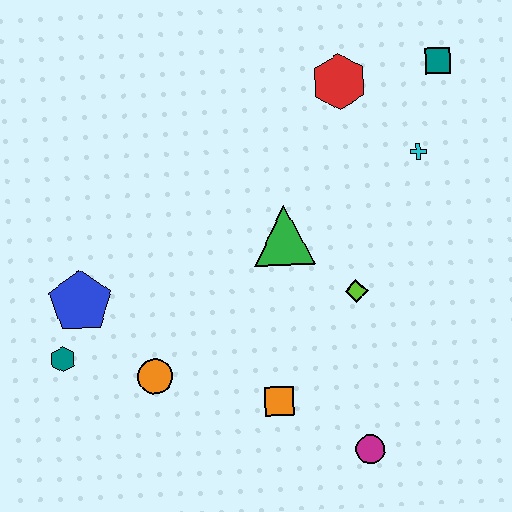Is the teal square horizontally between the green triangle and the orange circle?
No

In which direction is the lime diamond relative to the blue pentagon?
The lime diamond is to the right of the blue pentagon.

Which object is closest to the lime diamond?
The green triangle is closest to the lime diamond.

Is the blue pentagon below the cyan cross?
Yes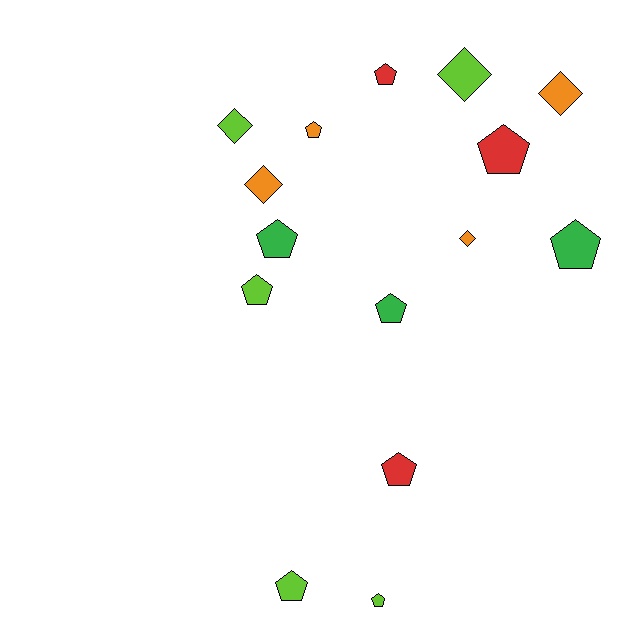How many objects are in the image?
There are 15 objects.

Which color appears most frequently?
Lime, with 5 objects.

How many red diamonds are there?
There are no red diamonds.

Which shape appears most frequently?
Pentagon, with 10 objects.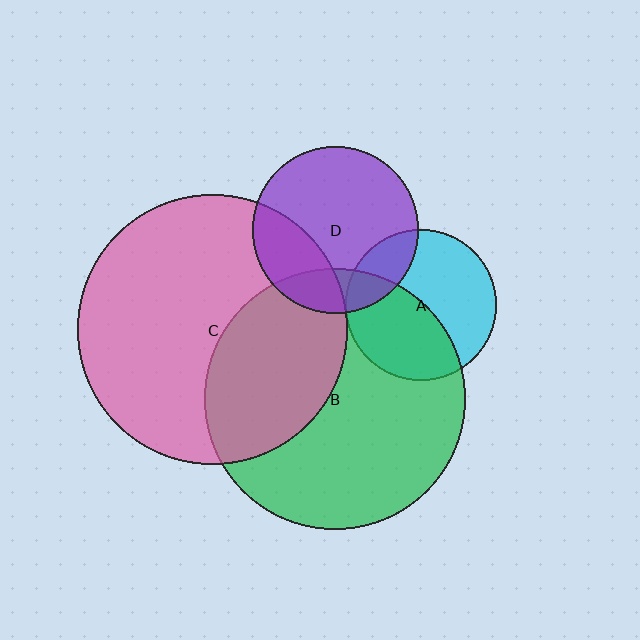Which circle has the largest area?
Circle C (pink).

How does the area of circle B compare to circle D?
Approximately 2.5 times.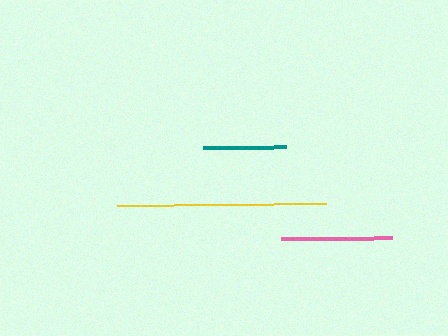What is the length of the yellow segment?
The yellow segment is approximately 209 pixels long.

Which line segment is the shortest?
The teal line is the shortest at approximately 83 pixels.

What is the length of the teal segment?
The teal segment is approximately 83 pixels long.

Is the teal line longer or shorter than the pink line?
The pink line is longer than the teal line.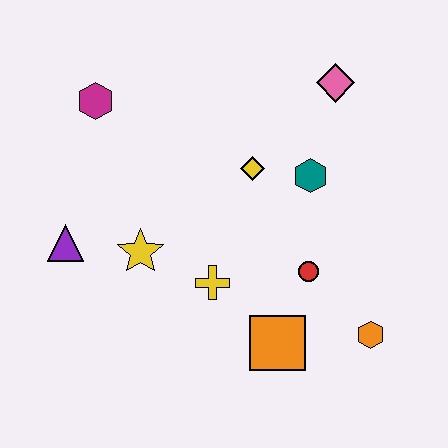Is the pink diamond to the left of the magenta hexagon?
No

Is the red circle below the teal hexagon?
Yes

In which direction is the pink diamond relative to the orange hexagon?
The pink diamond is above the orange hexagon.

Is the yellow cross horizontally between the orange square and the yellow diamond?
No